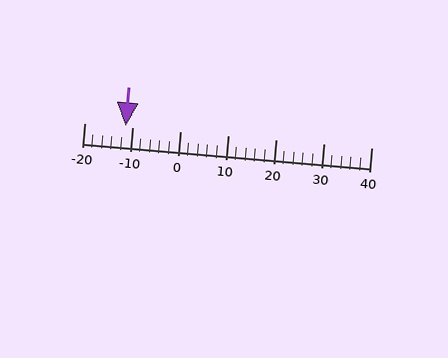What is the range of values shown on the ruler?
The ruler shows values from -20 to 40.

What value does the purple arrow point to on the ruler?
The purple arrow points to approximately -11.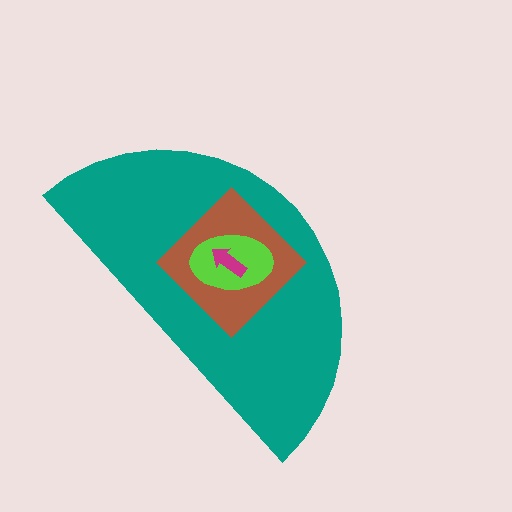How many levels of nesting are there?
4.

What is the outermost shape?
The teal semicircle.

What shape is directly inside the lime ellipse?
The magenta arrow.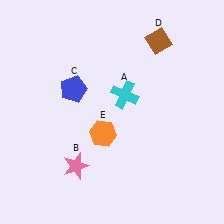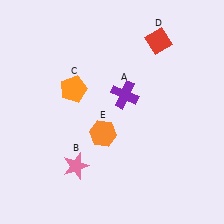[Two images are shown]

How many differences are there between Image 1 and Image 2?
There are 3 differences between the two images.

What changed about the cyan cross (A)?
In Image 1, A is cyan. In Image 2, it changed to purple.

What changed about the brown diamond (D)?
In Image 1, D is brown. In Image 2, it changed to red.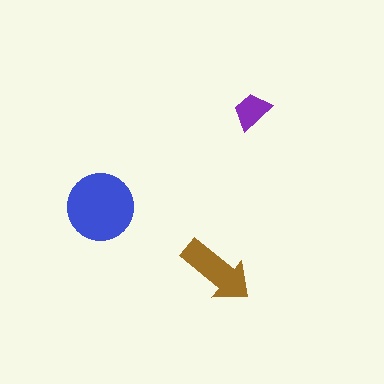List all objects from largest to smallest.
The blue circle, the brown arrow, the purple trapezoid.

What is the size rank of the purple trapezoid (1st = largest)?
3rd.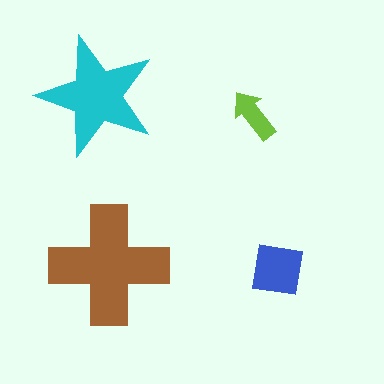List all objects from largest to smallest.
The brown cross, the cyan star, the blue square, the lime arrow.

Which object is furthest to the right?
The blue square is rightmost.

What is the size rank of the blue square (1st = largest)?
3rd.